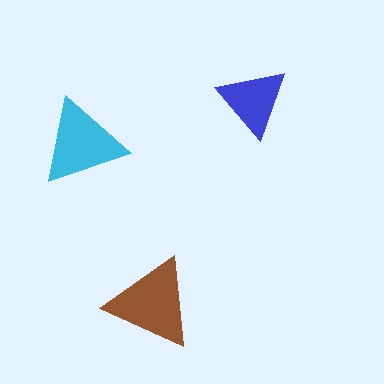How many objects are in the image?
There are 3 objects in the image.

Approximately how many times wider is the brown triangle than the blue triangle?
About 1.5 times wider.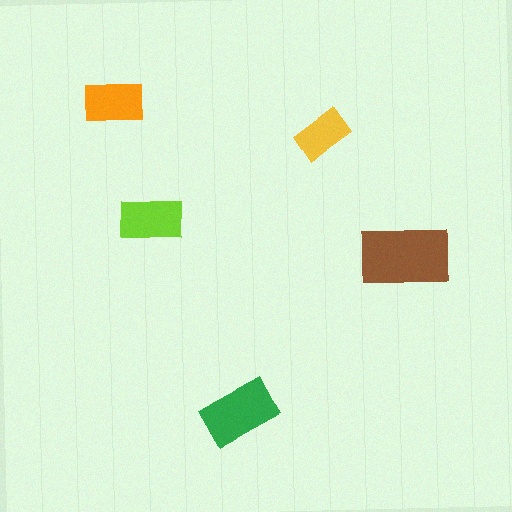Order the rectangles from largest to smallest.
the brown one, the green one, the lime one, the orange one, the yellow one.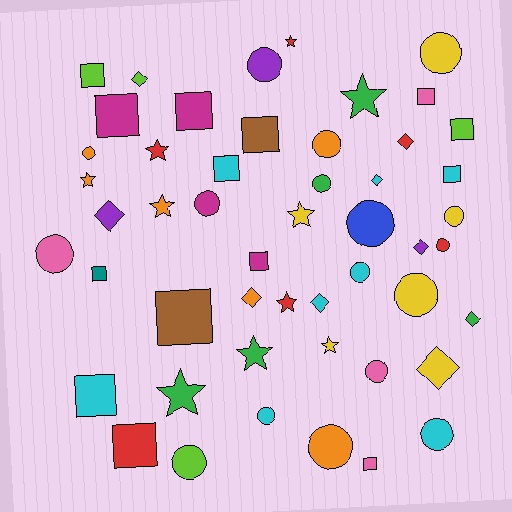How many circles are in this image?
There are 17 circles.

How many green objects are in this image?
There are 5 green objects.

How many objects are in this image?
There are 50 objects.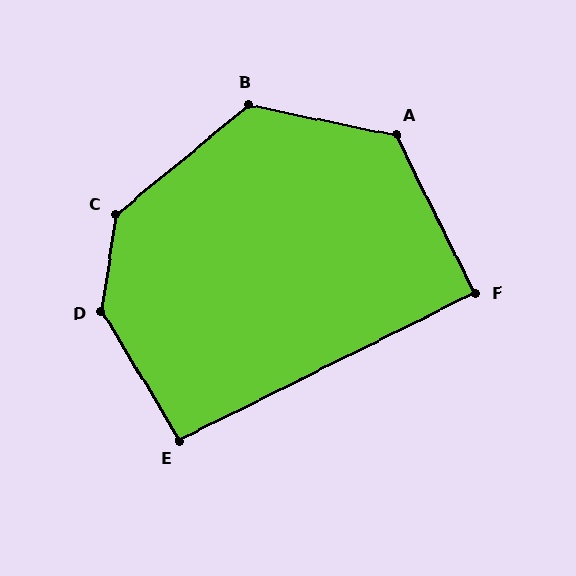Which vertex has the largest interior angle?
D, at approximately 141 degrees.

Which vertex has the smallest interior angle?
F, at approximately 90 degrees.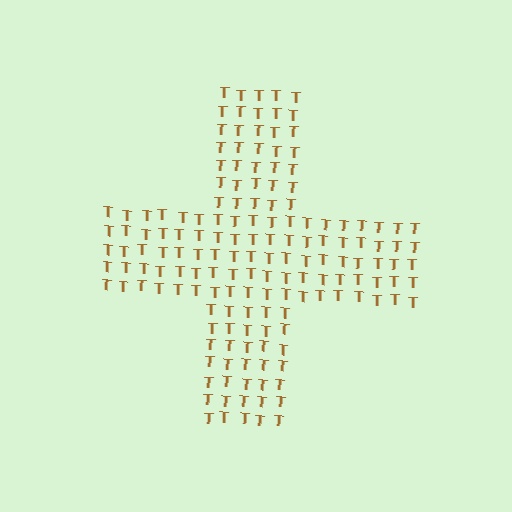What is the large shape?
The large shape is a cross.